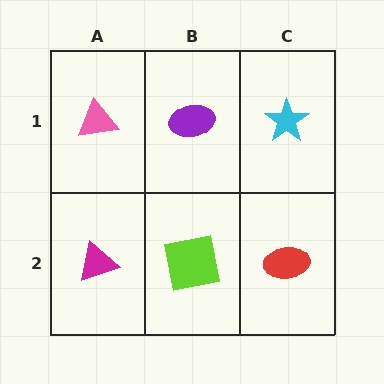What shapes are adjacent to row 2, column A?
A pink triangle (row 1, column A), a lime square (row 2, column B).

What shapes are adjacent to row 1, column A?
A magenta triangle (row 2, column A), a purple ellipse (row 1, column B).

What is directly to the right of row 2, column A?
A lime square.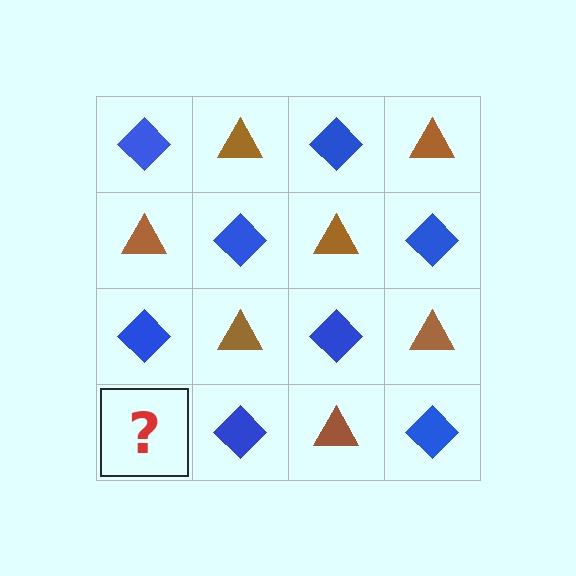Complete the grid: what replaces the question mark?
The question mark should be replaced with a brown triangle.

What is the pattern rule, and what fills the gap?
The rule is that it alternates blue diamond and brown triangle in a checkerboard pattern. The gap should be filled with a brown triangle.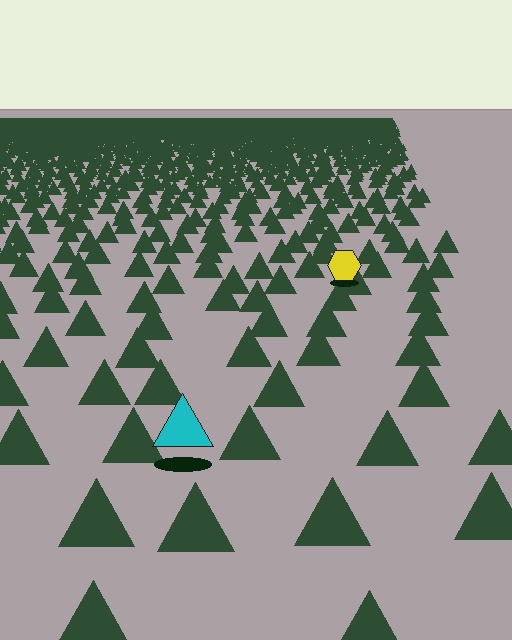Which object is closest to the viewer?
The cyan triangle is closest. The texture marks near it are larger and more spread out.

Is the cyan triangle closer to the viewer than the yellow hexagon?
Yes. The cyan triangle is closer — you can tell from the texture gradient: the ground texture is coarser near it.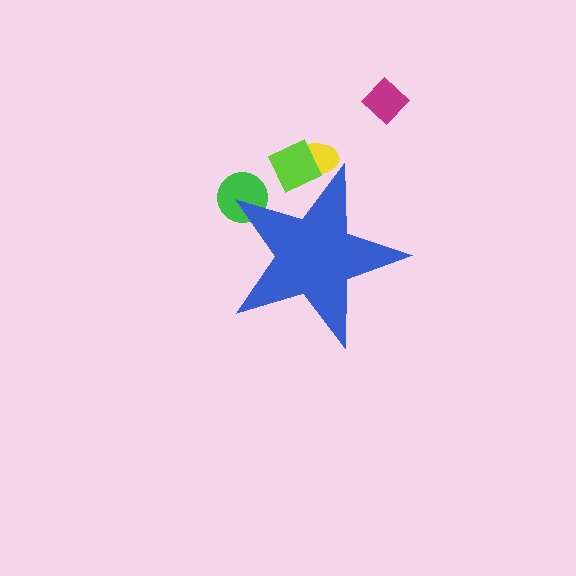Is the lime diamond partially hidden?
Yes, the lime diamond is partially hidden behind the blue star.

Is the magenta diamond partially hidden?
No, the magenta diamond is fully visible.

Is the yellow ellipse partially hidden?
Yes, the yellow ellipse is partially hidden behind the blue star.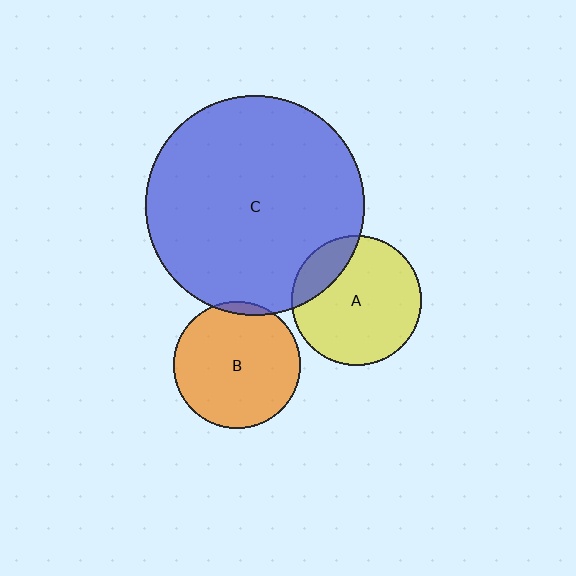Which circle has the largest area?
Circle C (blue).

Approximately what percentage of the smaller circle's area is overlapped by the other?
Approximately 20%.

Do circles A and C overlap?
Yes.